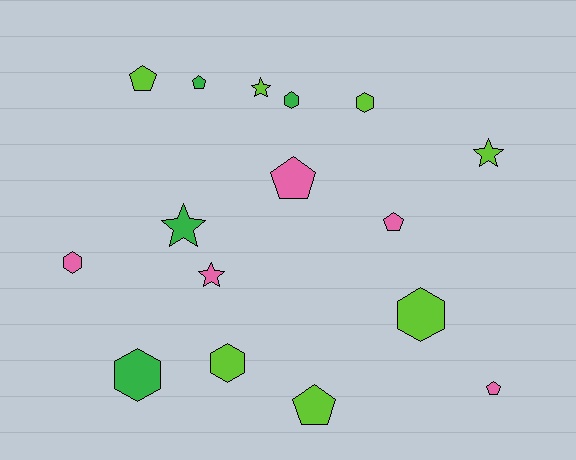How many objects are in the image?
There are 16 objects.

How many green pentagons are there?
There is 1 green pentagon.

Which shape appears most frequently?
Hexagon, with 6 objects.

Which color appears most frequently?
Lime, with 7 objects.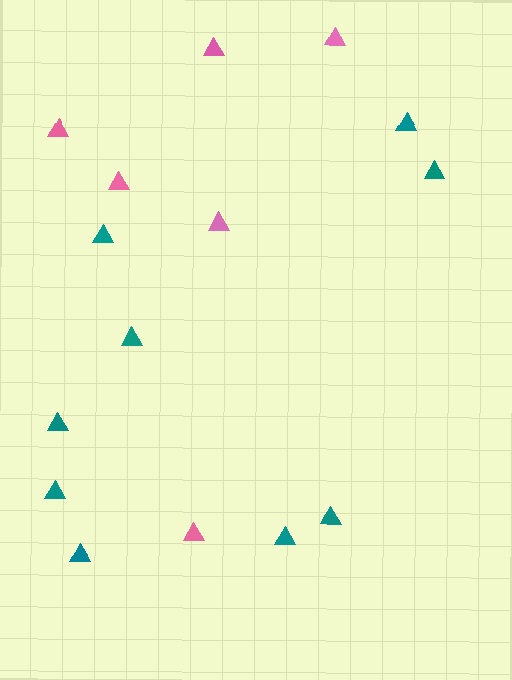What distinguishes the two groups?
There are 2 groups: one group of pink triangles (6) and one group of teal triangles (9).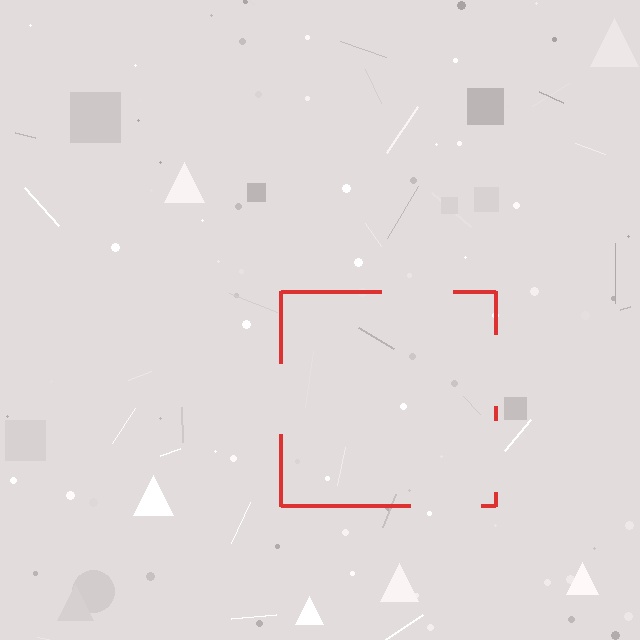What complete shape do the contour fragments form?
The contour fragments form a square.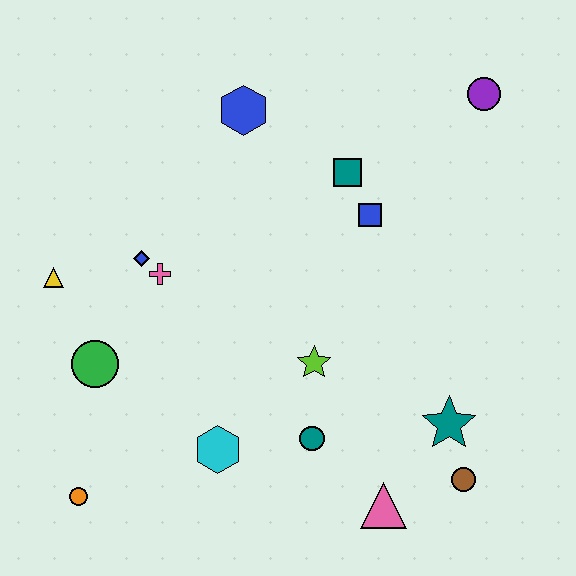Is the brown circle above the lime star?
No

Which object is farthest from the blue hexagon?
The brown circle is farthest from the blue hexagon.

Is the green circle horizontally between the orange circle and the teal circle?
Yes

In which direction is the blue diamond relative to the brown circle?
The blue diamond is to the left of the brown circle.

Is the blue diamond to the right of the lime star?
No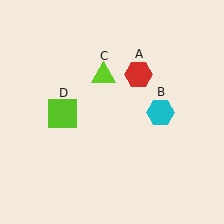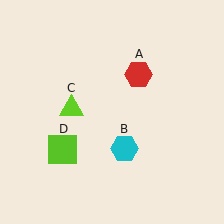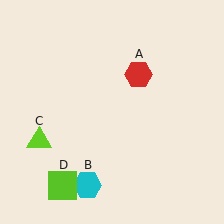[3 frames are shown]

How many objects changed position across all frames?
3 objects changed position: cyan hexagon (object B), lime triangle (object C), lime square (object D).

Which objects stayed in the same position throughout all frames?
Red hexagon (object A) remained stationary.